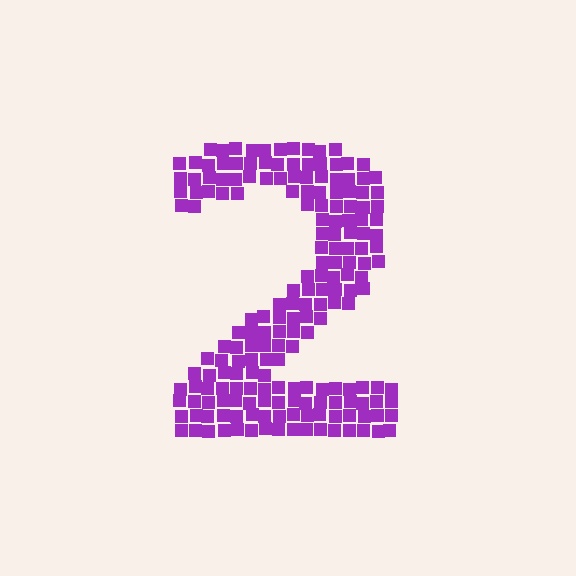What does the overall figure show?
The overall figure shows the digit 2.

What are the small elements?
The small elements are squares.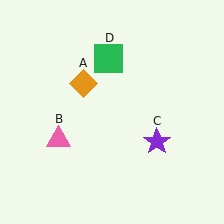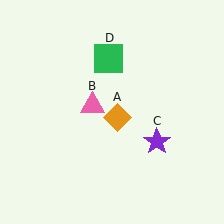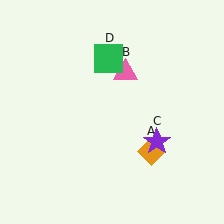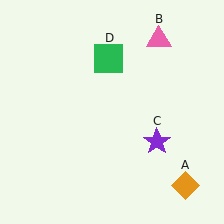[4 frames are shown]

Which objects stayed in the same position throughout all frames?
Purple star (object C) and green square (object D) remained stationary.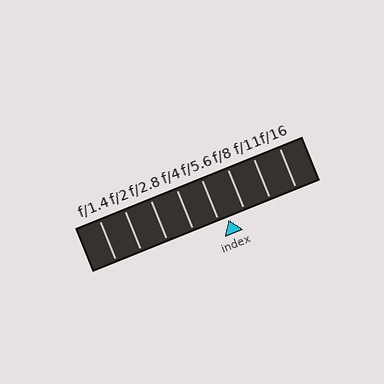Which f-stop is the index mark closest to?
The index mark is closest to f/5.6.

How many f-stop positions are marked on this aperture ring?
There are 8 f-stop positions marked.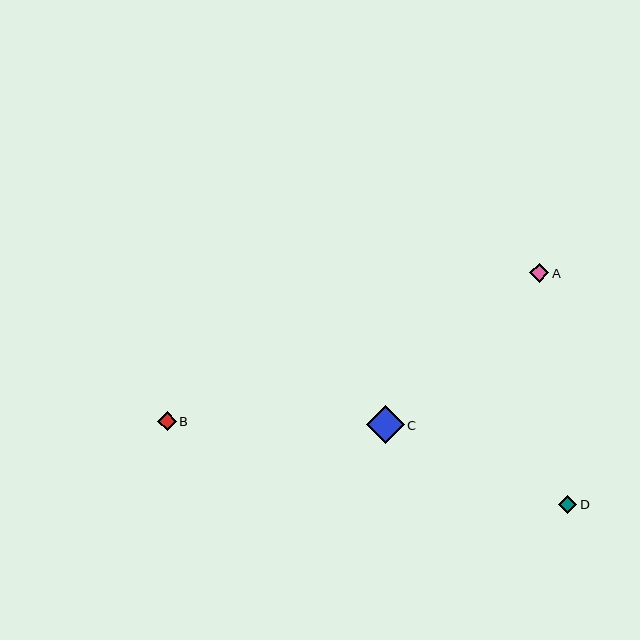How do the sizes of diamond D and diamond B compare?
Diamond D and diamond B are approximately the same size.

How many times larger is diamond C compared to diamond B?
Diamond C is approximately 2.0 times the size of diamond B.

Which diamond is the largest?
Diamond C is the largest with a size of approximately 38 pixels.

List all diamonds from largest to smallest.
From largest to smallest: C, D, B, A.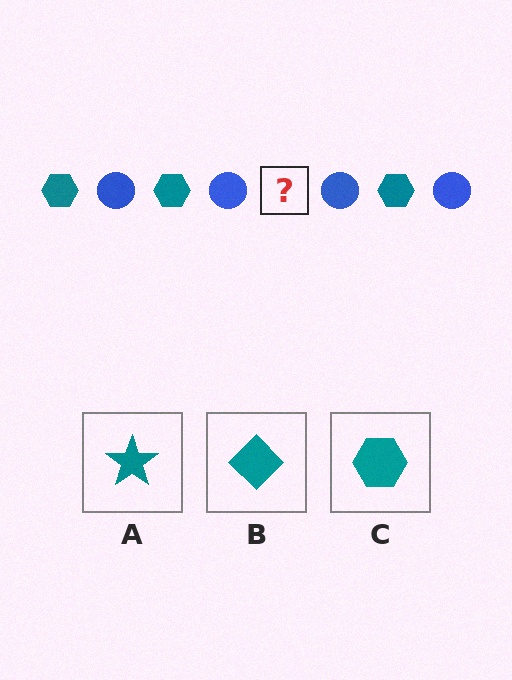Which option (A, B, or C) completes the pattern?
C.